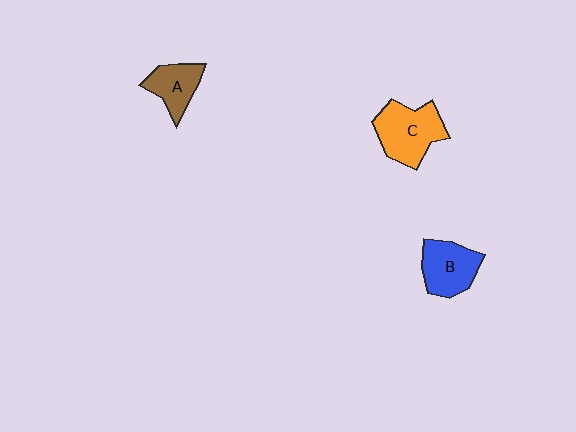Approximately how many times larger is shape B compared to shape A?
Approximately 1.3 times.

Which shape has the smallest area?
Shape A (brown).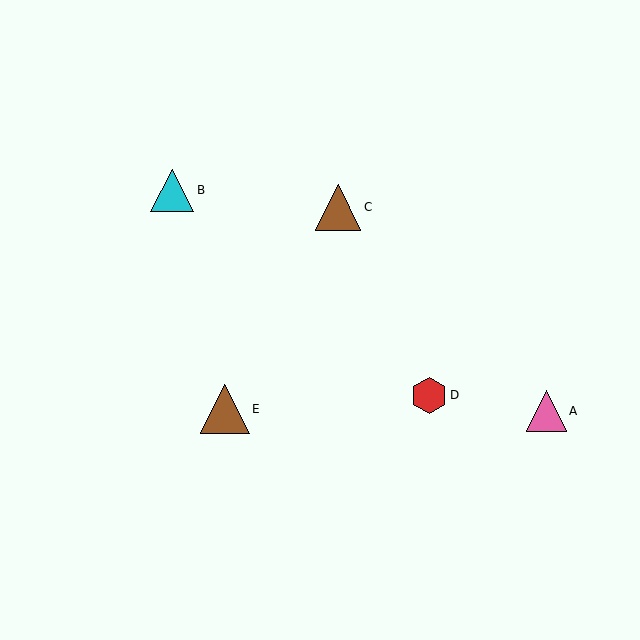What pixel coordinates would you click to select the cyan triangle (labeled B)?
Click at (172, 190) to select the cyan triangle B.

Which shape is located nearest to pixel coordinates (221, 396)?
The brown triangle (labeled E) at (225, 409) is nearest to that location.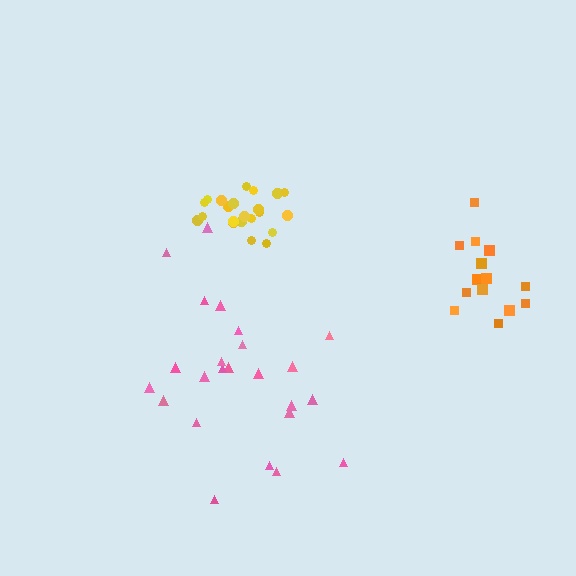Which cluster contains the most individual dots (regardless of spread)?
Pink (24).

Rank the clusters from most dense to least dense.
yellow, orange, pink.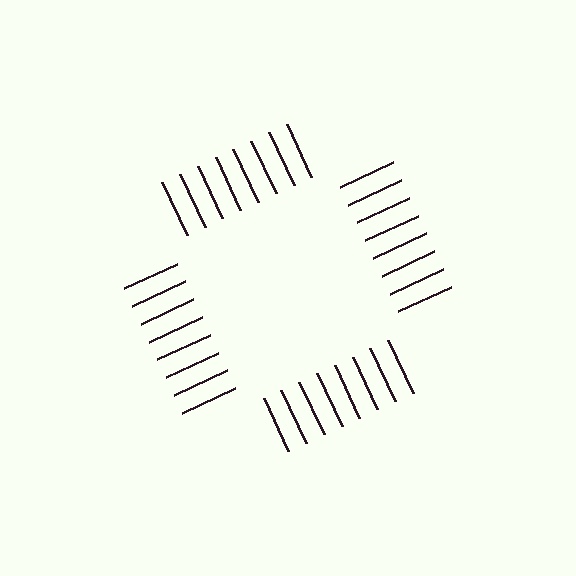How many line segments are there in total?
32 — 8 along each of the 4 edges.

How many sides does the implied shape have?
4 sides — the line-ends trace a square.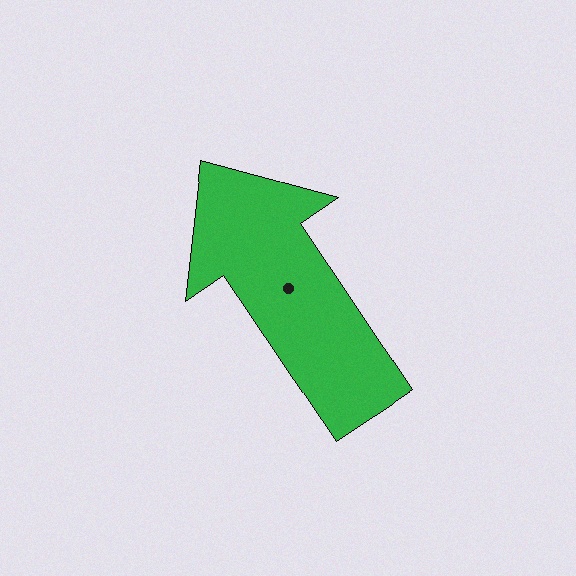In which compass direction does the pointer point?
Northwest.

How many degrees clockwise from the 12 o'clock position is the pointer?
Approximately 326 degrees.